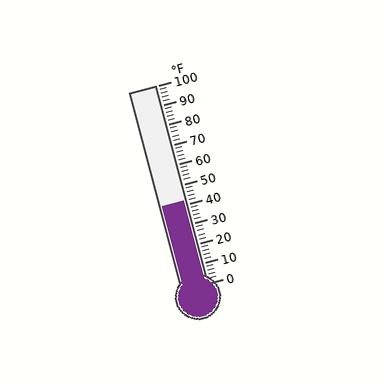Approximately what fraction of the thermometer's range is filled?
The thermometer is filled to approximately 40% of its range.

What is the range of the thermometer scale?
The thermometer scale ranges from 0°F to 100°F.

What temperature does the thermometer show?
The thermometer shows approximately 42°F.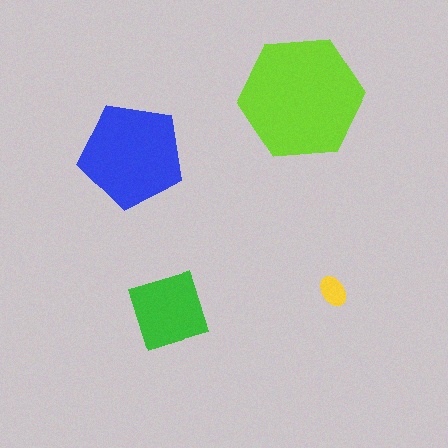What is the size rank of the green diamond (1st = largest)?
3rd.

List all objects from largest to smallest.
The lime hexagon, the blue pentagon, the green diamond, the yellow ellipse.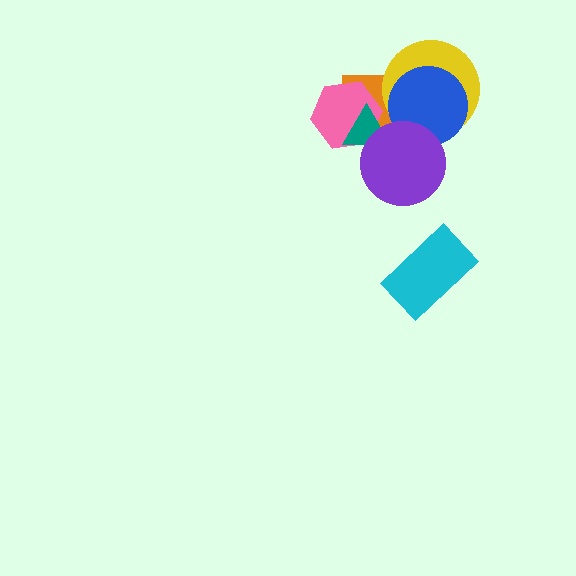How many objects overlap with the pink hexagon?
2 objects overlap with the pink hexagon.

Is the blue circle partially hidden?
Yes, it is partially covered by another shape.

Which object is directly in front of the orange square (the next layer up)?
The yellow circle is directly in front of the orange square.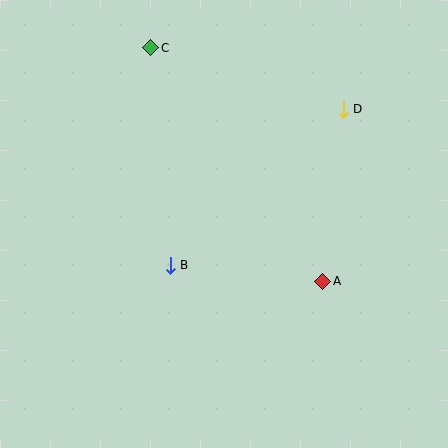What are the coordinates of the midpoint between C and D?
The midpoint between C and D is at (247, 79).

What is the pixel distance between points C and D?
The distance between C and D is 202 pixels.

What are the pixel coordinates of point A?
Point A is at (323, 281).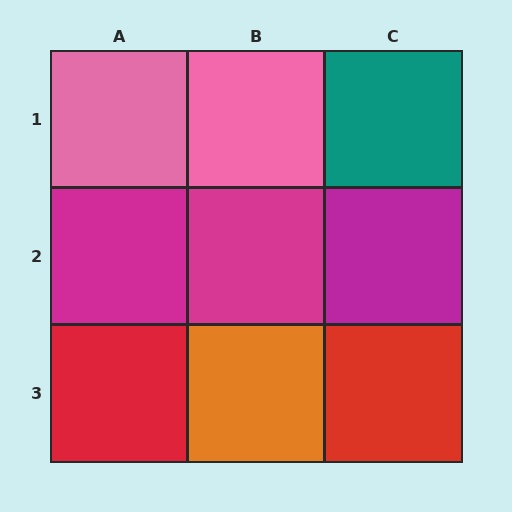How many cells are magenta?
3 cells are magenta.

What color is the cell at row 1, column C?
Teal.